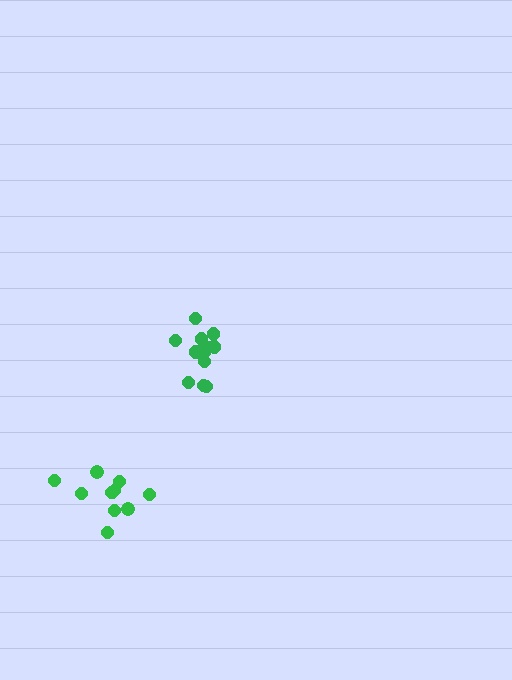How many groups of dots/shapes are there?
There are 2 groups.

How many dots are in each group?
Group 1: 10 dots, Group 2: 13 dots (23 total).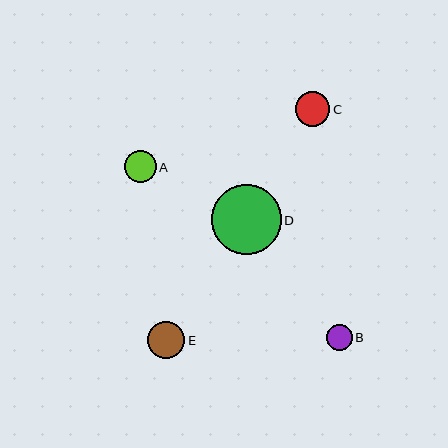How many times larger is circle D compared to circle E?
Circle D is approximately 1.9 times the size of circle E.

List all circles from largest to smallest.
From largest to smallest: D, E, C, A, B.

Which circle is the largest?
Circle D is the largest with a size of approximately 70 pixels.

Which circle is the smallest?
Circle B is the smallest with a size of approximately 25 pixels.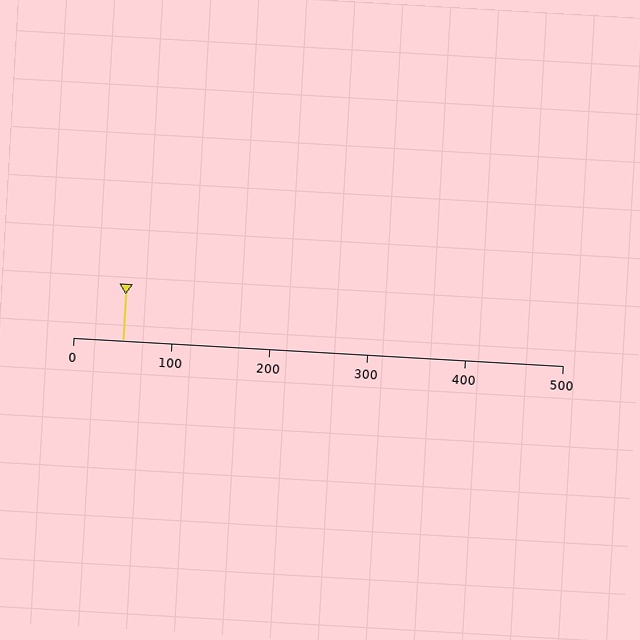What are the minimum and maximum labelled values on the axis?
The axis runs from 0 to 500.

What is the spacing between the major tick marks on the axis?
The major ticks are spaced 100 apart.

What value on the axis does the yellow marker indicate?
The marker indicates approximately 50.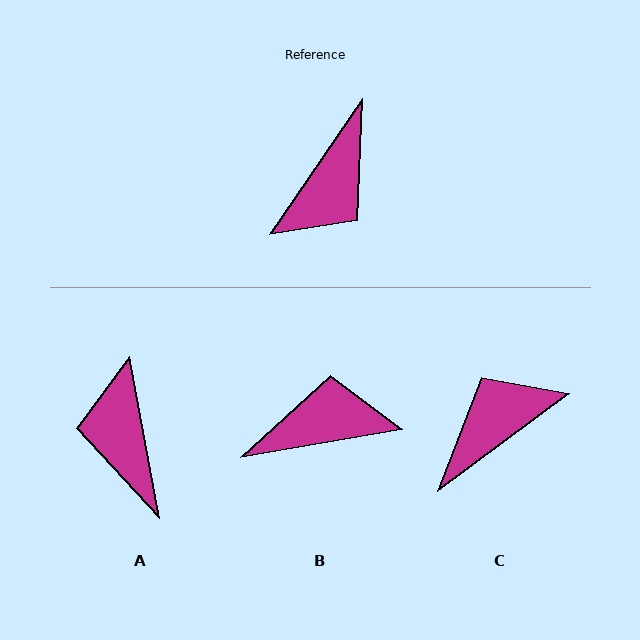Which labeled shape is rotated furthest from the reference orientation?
C, about 161 degrees away.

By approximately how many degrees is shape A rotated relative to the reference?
Approximately 135 degrees clockwise.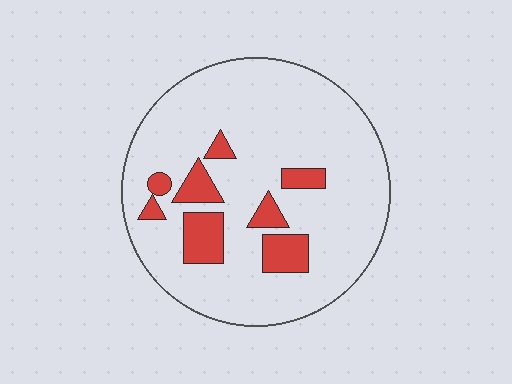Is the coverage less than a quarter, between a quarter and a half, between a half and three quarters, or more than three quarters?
Less than a quarter.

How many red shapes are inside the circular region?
8.